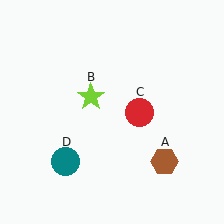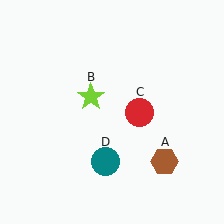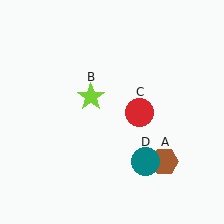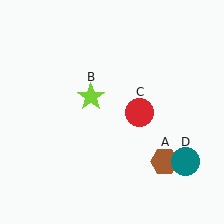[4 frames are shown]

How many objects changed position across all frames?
1 object changed position: teal circle (object D).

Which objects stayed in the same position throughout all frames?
Brown hexagon (object A) and lime star (object B) and red circle (object C) remained stationary.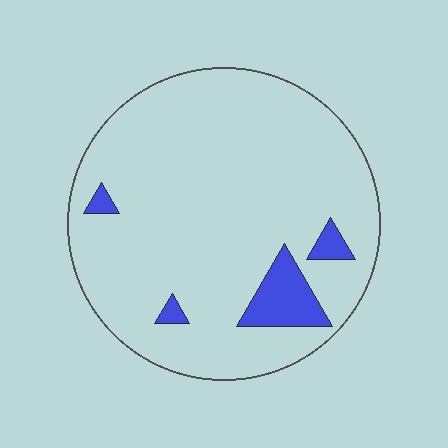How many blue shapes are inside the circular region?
4.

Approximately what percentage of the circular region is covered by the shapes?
Approximately 10%.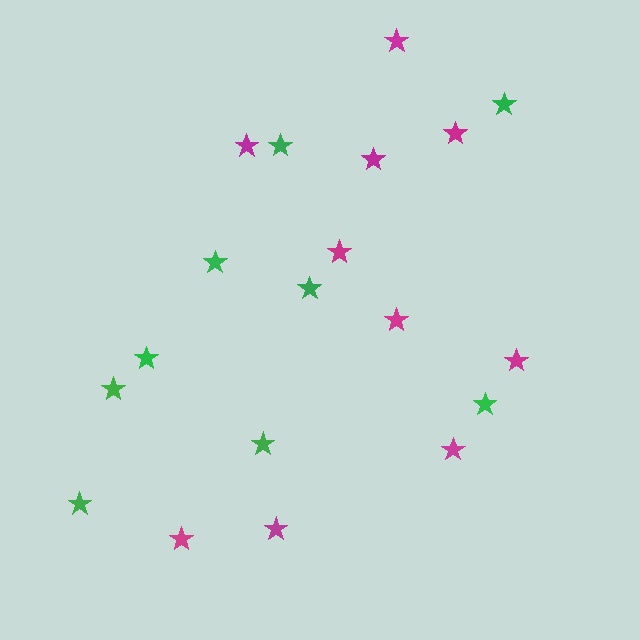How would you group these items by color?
There are 2 groups: one group of green stars (9) and one group of magenta stars (10).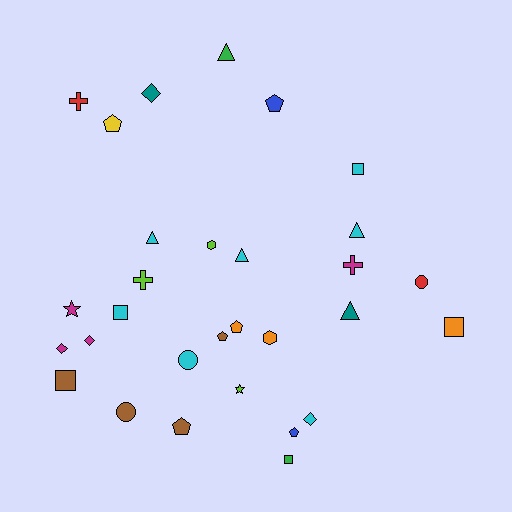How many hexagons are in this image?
There are 2 hexagons.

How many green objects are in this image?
There are 2 green objects.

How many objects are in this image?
There are 30 objects.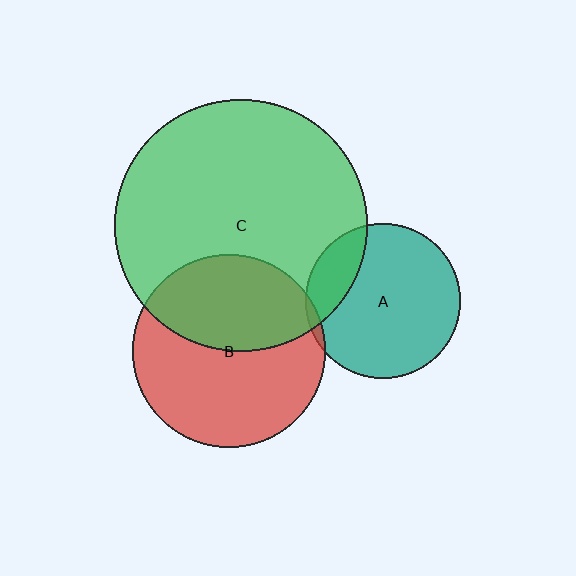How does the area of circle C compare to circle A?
Approximately 2.6 times.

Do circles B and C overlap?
Yes.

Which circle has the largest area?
Circle C (green).